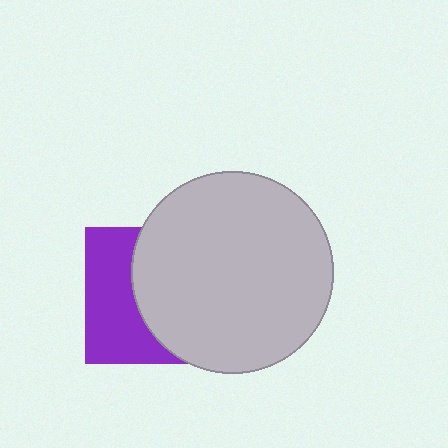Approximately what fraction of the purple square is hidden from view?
Roughly 58% of the purple square is hidden behind the light gray circle.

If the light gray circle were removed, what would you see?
You would see the complete purple square.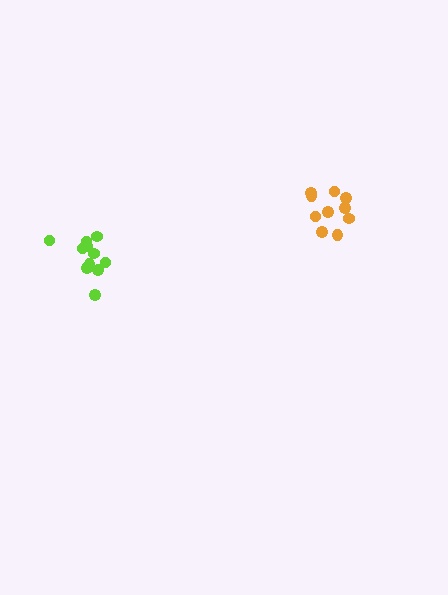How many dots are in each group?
Group 1: 11 dots, Group 2: 10 dots (21 total).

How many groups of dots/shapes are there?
There are 2 groups.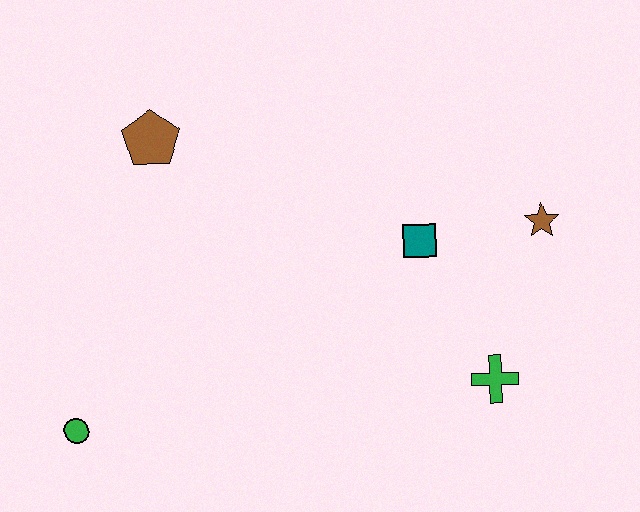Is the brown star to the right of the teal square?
Yes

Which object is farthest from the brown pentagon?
The green cross is farthest from the brown pentagon.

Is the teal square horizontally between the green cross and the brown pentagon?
Yes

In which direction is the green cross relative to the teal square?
The green cross is below the teal square.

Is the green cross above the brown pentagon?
No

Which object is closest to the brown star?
The teal square is closest to the brown star.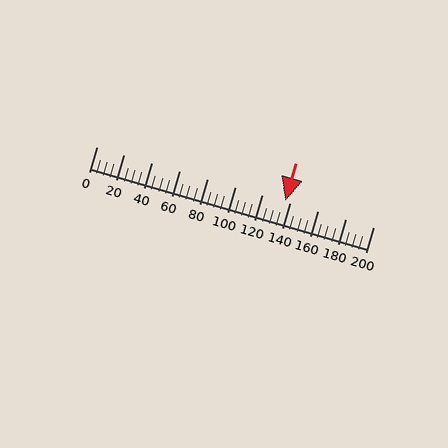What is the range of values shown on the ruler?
The ruler shows values from 0 to 200.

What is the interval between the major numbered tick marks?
The major tick marks are spaced 20 units apart.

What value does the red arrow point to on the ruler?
The red arrow points to approximately 136.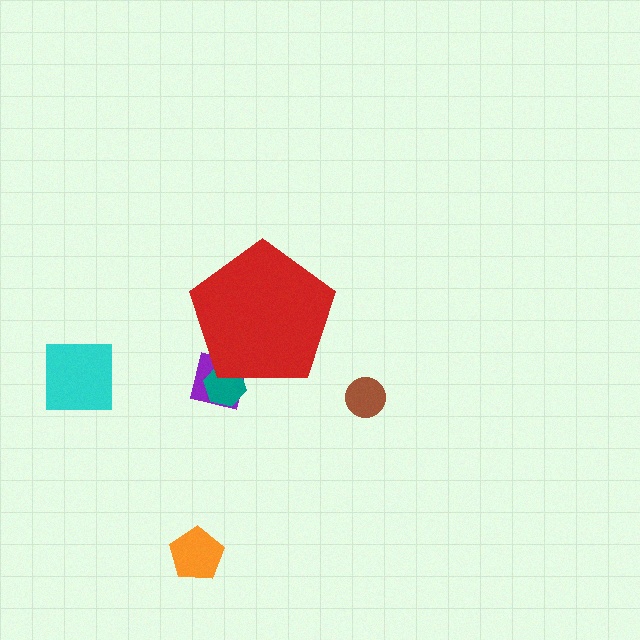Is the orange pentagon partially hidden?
No, the orange pentagon is fully visible.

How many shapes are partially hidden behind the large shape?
2 shapes are partially hidden.